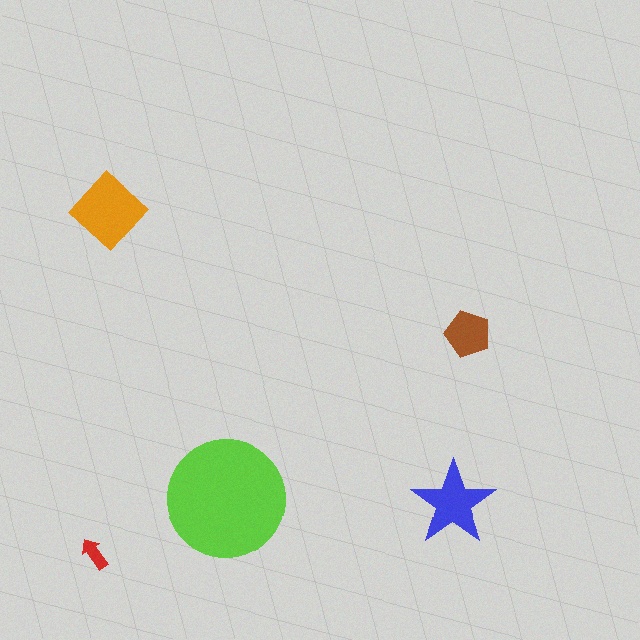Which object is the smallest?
The red arrow.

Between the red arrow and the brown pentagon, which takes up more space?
The brown pentagon.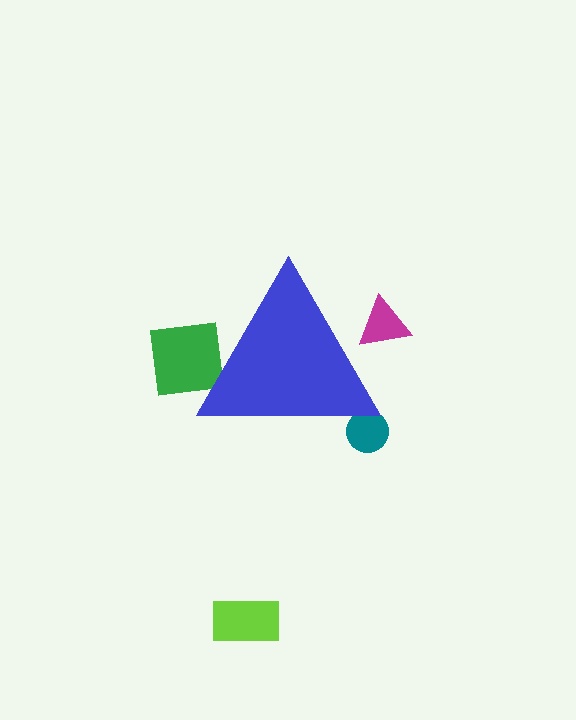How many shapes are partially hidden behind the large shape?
3 shapes are partially hidden.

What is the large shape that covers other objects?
A blue triangle.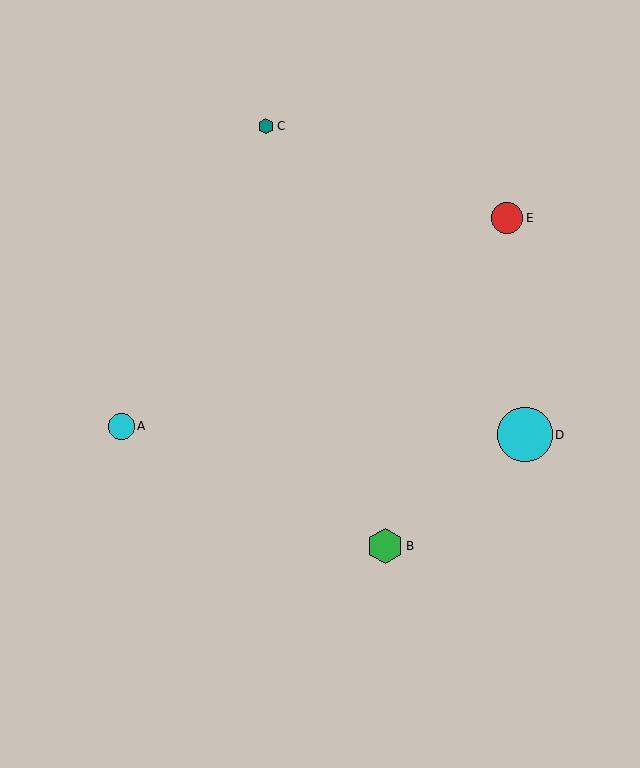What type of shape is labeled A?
Shape A is a cyan circle.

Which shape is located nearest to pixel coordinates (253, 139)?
The teal hexagon (labeled C) at (266, 126) is nearest to that location.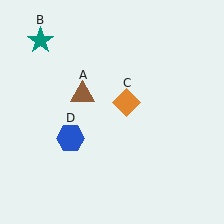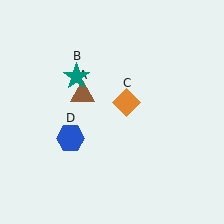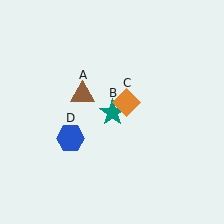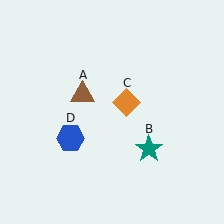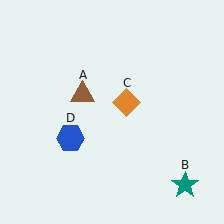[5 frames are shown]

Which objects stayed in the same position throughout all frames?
Brown triangle (object A) and orange diamond (object C) and blue hexagon (object D) remained stationary.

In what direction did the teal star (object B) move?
The teal star (object B) moved down and to the right.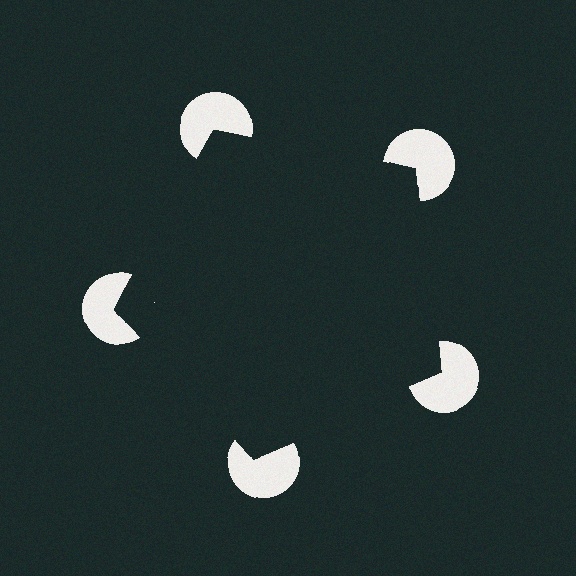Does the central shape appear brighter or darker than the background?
It typically appears slightly darker than the background, even though no actual brightness change is drawn.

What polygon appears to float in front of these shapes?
An illusory pentagon — its edges are inferred from the aligned wedge cuts in the pac-man discs, not physically drawn.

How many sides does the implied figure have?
5 sides.